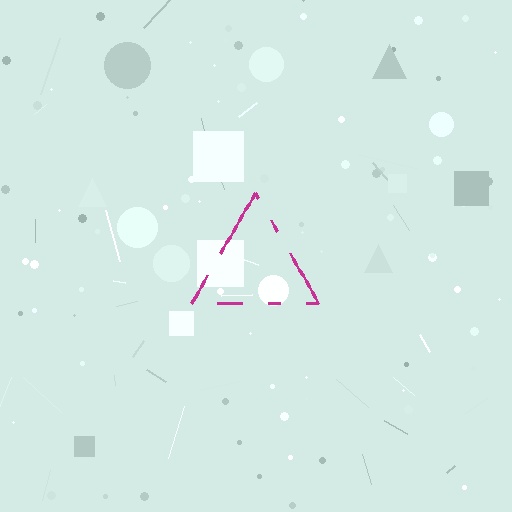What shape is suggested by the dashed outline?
The dashed outline suggests a triangle.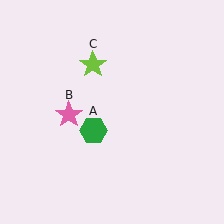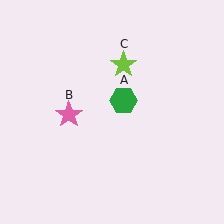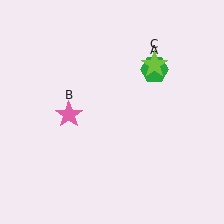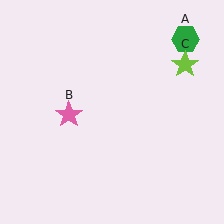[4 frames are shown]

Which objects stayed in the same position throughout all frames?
Pink star (object B) remained stationary.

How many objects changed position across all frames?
2 objects changed position: green hexagon (object A), lime star (object C).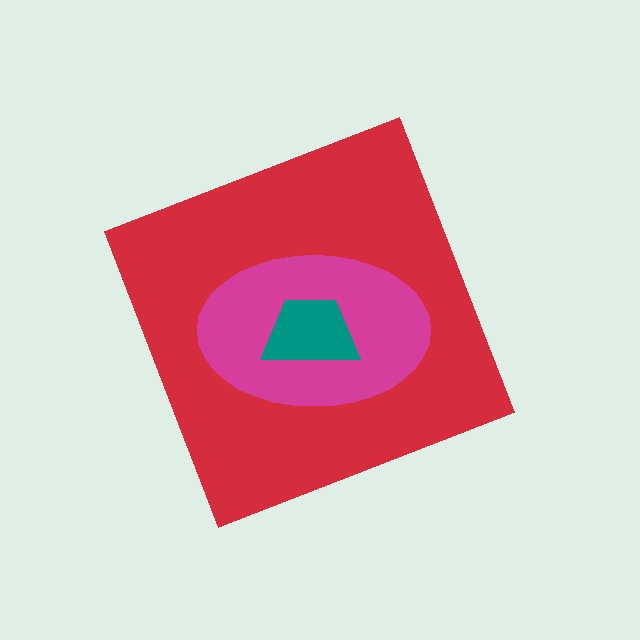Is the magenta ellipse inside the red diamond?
Yes.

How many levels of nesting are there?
3.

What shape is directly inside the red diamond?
The magenta ellipse.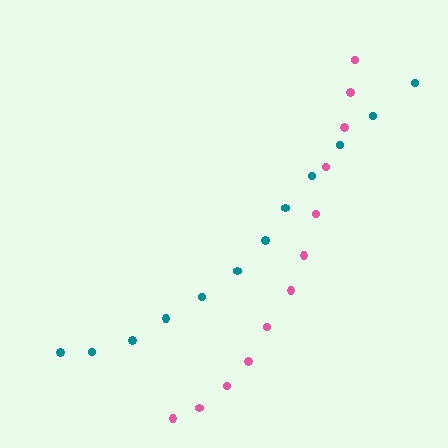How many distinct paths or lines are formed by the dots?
There are 2 distinct paths.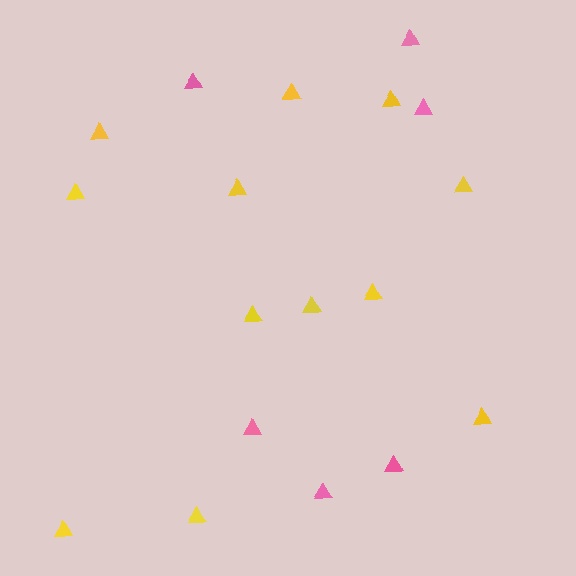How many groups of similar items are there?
There are 2 groups: one group of yellow triangles (12) and one group of pink triangles (6).